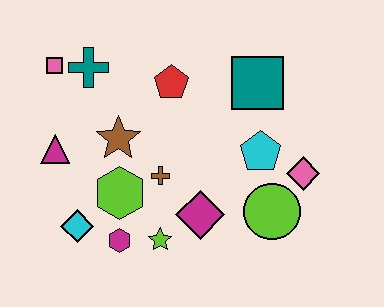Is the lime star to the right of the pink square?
Yes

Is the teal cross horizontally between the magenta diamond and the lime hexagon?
No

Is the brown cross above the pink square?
No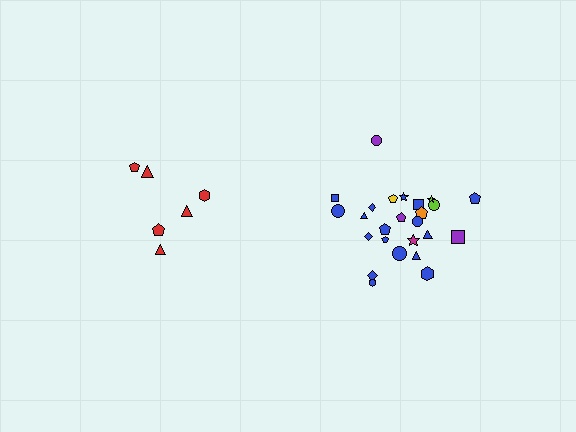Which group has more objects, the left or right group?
The right group.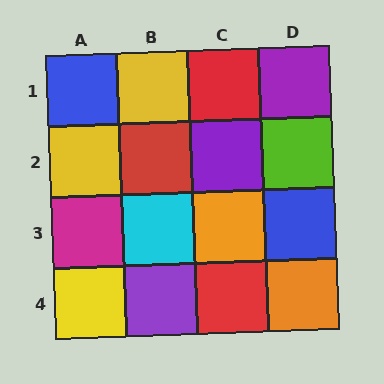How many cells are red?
3 cells are red.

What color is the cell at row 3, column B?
Cyan.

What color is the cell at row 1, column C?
Red.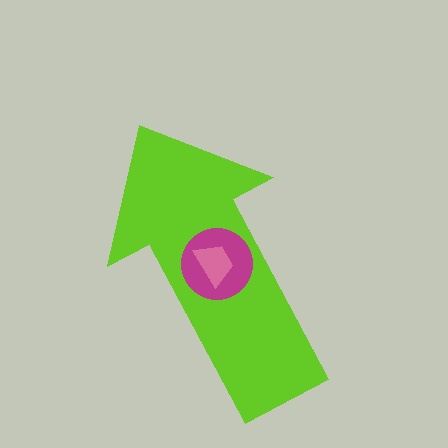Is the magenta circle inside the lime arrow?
Yes.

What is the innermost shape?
The pink trapezoid.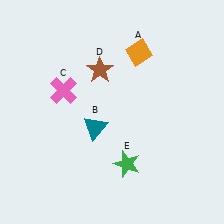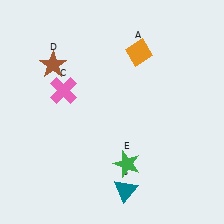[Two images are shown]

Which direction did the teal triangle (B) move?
The teal triangle (B) moved down.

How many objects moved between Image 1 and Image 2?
2 objects moved between the two images.